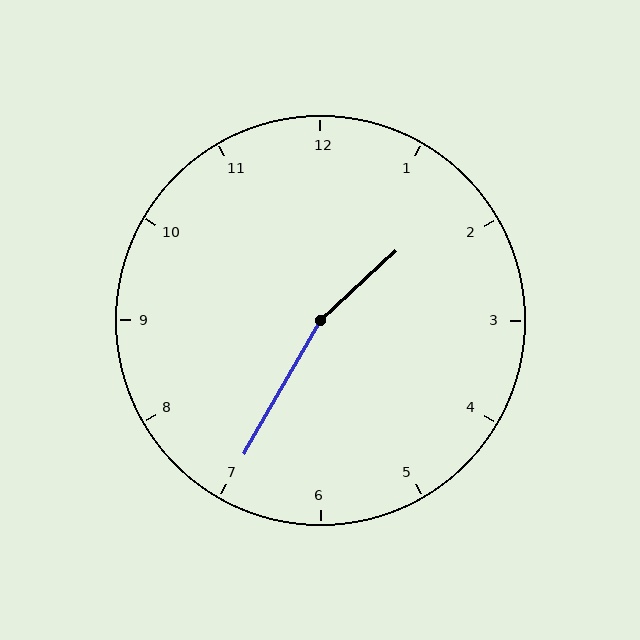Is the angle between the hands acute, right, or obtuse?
It is obtuse.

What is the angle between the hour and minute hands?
Approximately 162 degrees.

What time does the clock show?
1:35.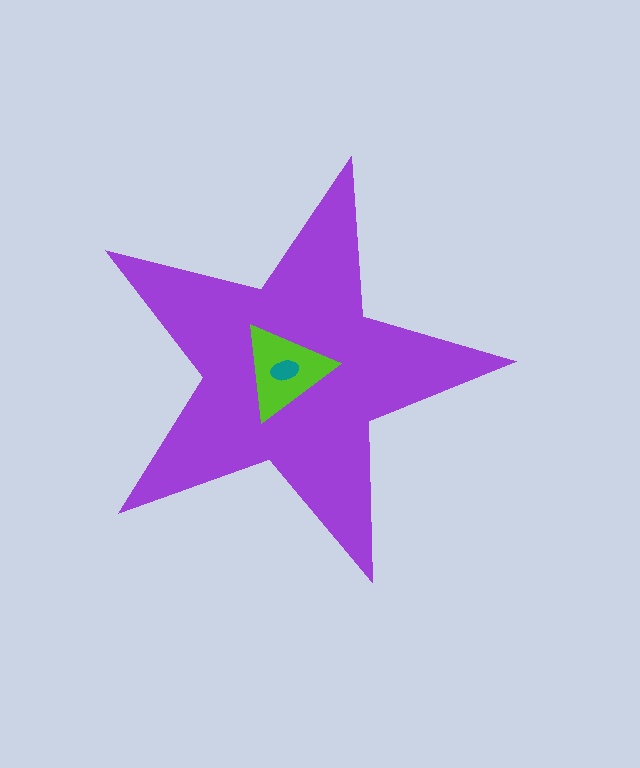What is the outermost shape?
The purple star.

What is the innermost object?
The teal ellipse.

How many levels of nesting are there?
3.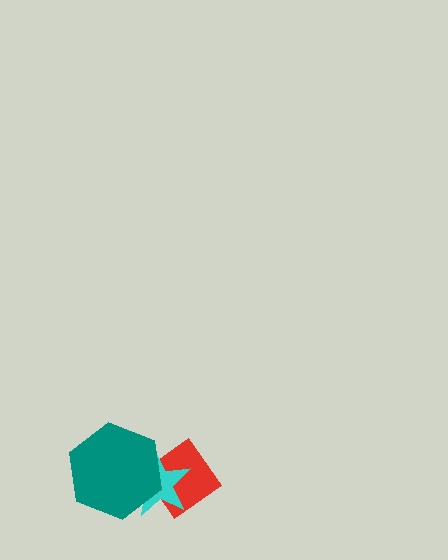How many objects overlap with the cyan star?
2 objects overlap with the cyan star.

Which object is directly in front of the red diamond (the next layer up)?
The cyan star is directly in front of the red diamond.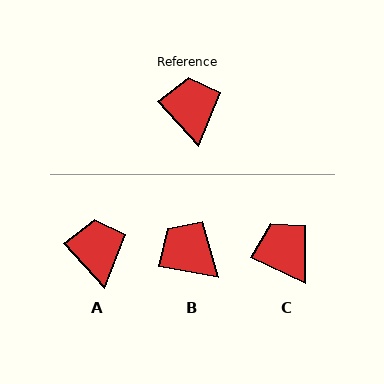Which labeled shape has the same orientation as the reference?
A.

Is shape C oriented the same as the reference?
No, it is off by about 22 degrees.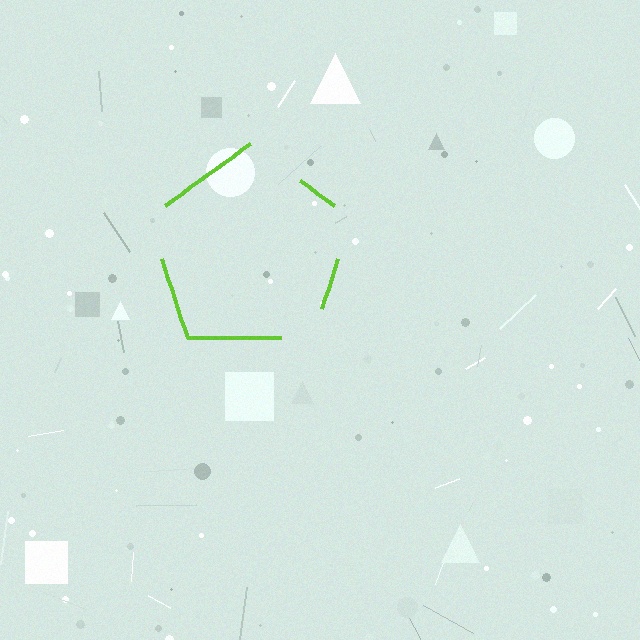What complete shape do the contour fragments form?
The contour fragments form a pentagon.